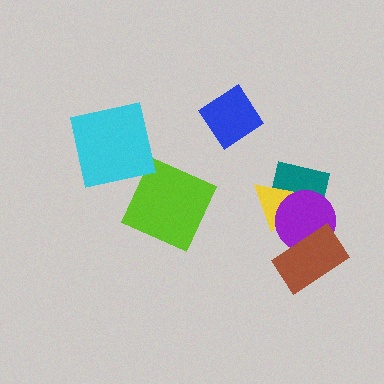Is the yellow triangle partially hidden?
Yes, it is partially covered by another shape.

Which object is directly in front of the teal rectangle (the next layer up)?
The yellow triangle is directly in front of the teal rectangle.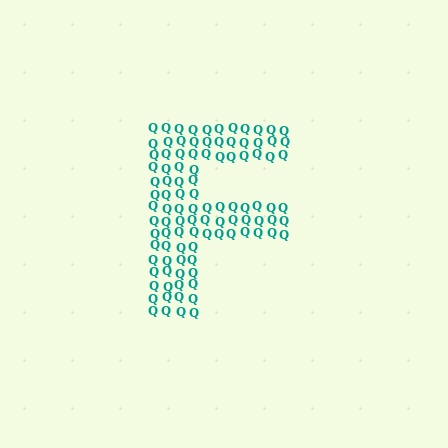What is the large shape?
The large shape is the letter F.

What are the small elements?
The small elements are letter Q's.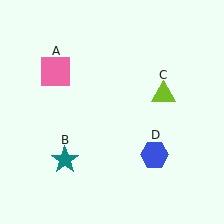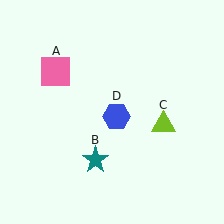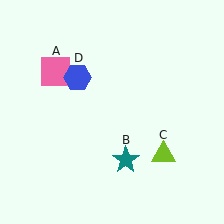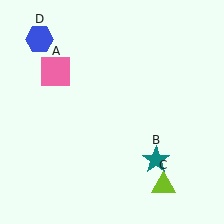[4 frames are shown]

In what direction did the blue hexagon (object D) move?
The blue hexagon (object D) moved up and to the left.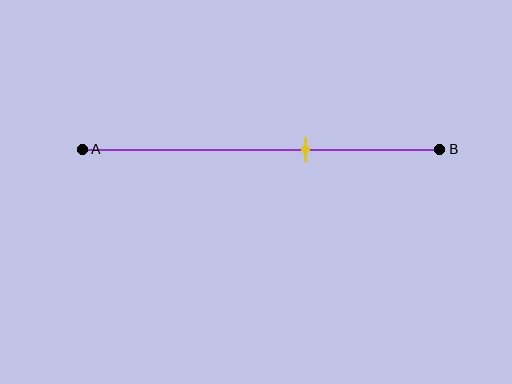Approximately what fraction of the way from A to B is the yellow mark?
The yellow mark is approximately 60% of the way from A to B.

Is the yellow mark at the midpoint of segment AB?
No, the mark is at about 60% from A, not at the 50% midpoint.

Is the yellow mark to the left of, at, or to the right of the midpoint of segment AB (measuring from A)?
The yellow mark is to the right of the midpoint of segment AB.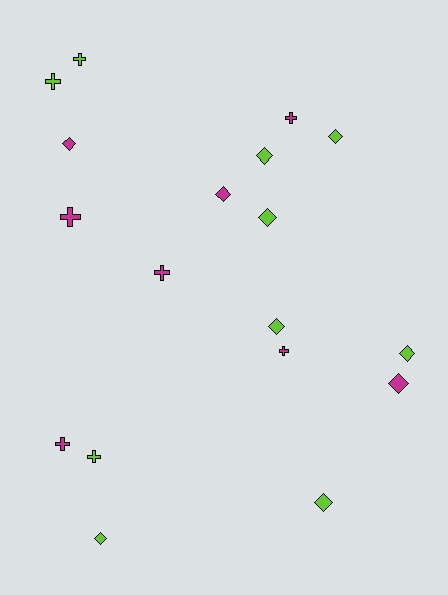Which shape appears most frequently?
Diamond, with 10 objects.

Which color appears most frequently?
Lime, with 10 objects.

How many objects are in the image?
There are 18 objects.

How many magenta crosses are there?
There are 5 magenta crosses.